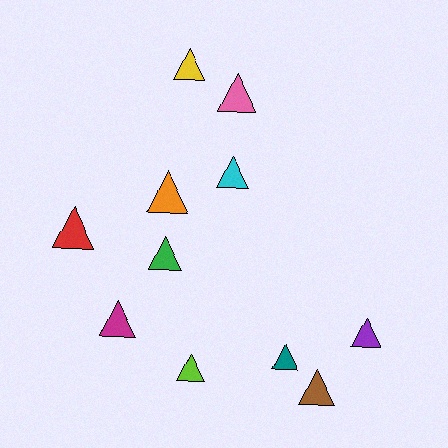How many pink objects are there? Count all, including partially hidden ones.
There is 1 pink object.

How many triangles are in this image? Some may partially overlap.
There are 11 triangles.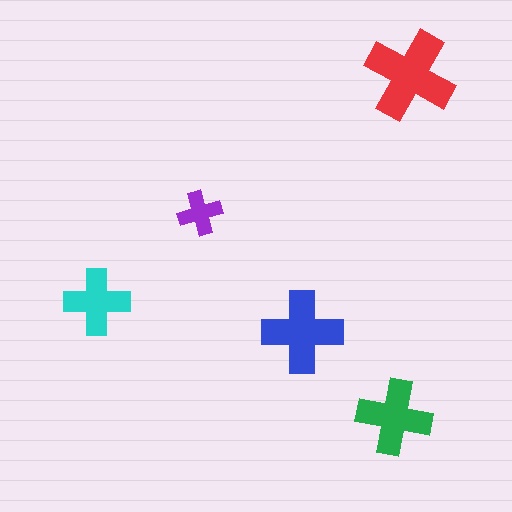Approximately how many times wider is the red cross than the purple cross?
About 2 times wider.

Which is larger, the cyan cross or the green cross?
The green one.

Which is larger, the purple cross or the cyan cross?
The cyan one.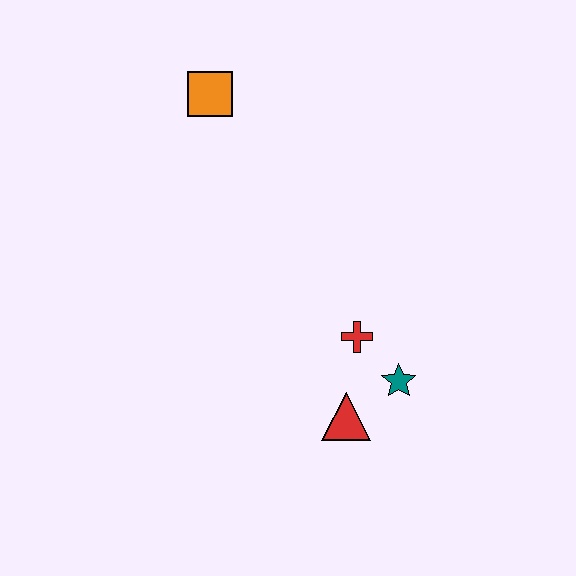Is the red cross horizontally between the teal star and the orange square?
Yes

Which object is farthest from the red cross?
The orange square is farthest from the red cross.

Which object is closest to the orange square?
The red cross is closest to the orange square.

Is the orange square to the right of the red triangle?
No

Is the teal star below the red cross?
Yes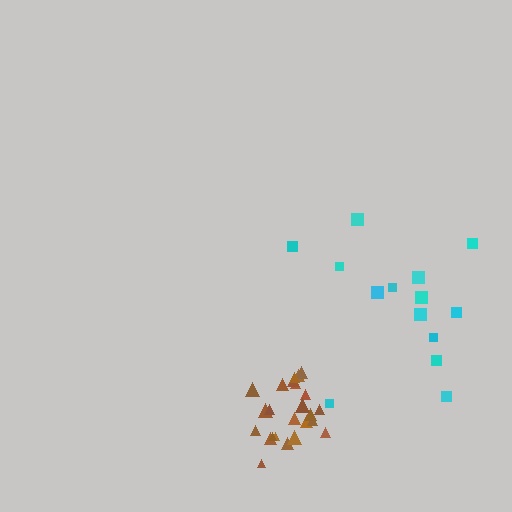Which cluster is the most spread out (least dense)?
Cyan.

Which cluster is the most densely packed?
Brown.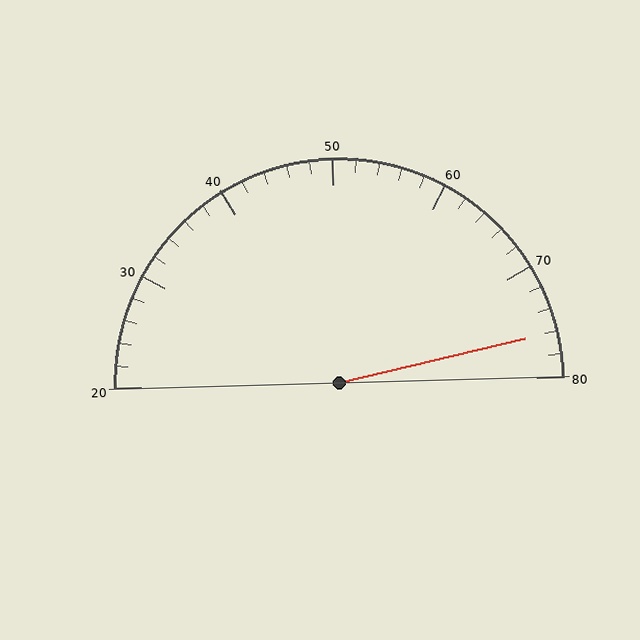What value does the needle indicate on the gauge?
The needle indicates approximately 76.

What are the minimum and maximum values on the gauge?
The gauge ranges from 20 to 80.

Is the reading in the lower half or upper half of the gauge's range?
The reading is in the upper half of the range (20 to 80).